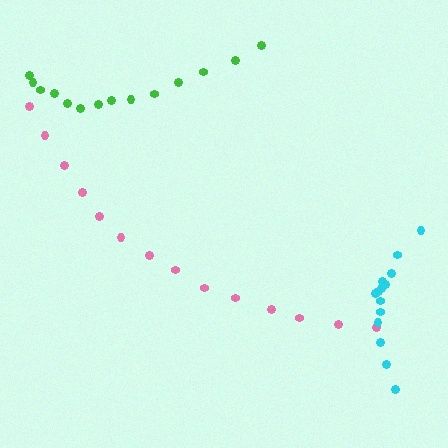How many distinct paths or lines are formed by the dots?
There are 3 distinct paths.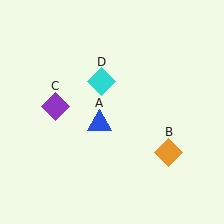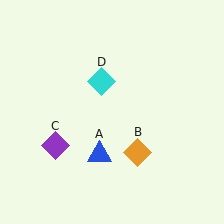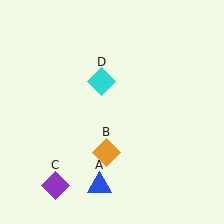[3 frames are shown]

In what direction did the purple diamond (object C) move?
The purple diamond (object C) moved down.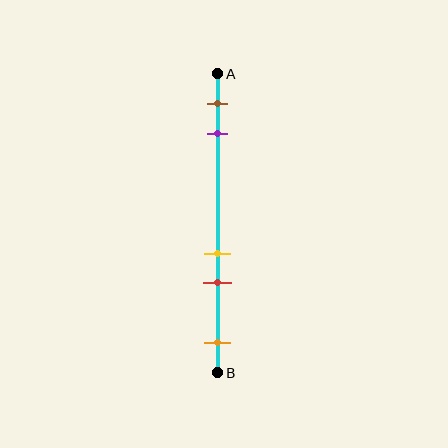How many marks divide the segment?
There are 5 marks dividing the segment.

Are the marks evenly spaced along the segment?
No, the marks are not evenly spaced.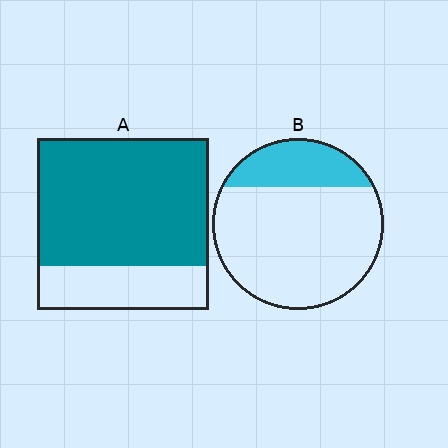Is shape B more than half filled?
No.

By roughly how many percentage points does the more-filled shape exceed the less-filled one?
By roughly 50 percentage points (A over B).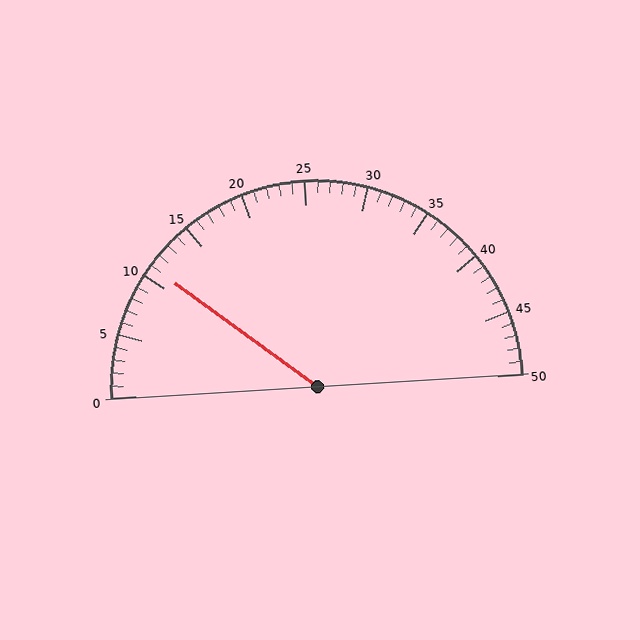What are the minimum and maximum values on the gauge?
The gauge ranges from 0 to 50.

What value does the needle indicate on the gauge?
The needle indicates approximately 11.